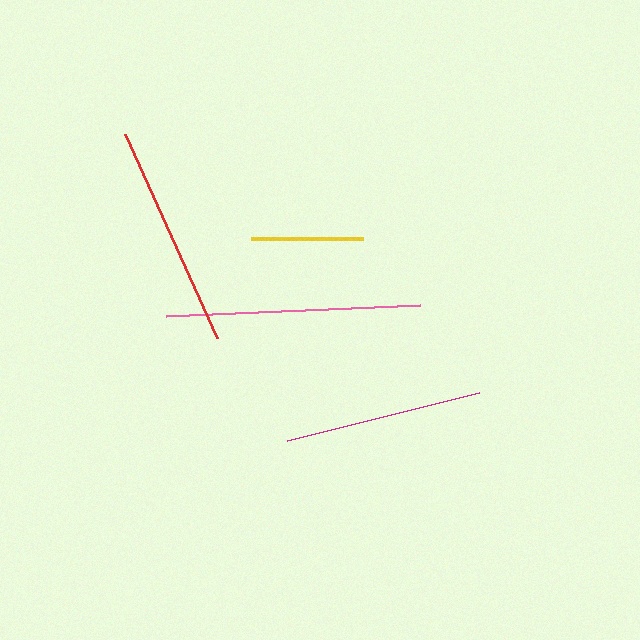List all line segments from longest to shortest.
From longest to shortest: pink, red, magenta, yellow.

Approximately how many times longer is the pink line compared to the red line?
The pink line is approximately 1.1 times the length of the red line.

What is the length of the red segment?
The red segment is approximately 224 pixels long.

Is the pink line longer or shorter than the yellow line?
The pink line is longer than the yellow line.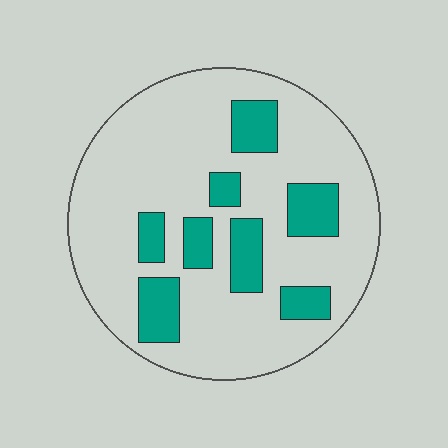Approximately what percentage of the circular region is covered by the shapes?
Approximately 20%.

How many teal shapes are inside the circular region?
8.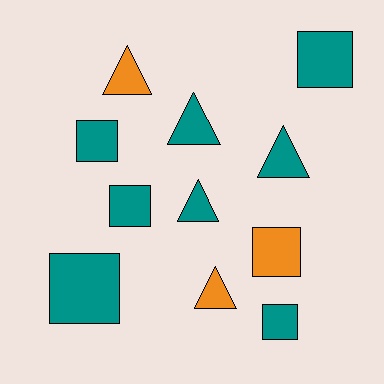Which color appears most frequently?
Teal, with 8 objects.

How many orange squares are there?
There is 1 orange square.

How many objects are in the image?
There are 11 objects.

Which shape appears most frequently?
Square, with 6 objects.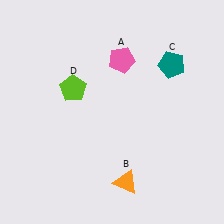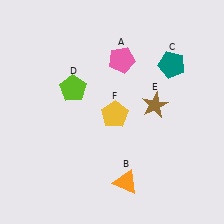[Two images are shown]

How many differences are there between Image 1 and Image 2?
There are 2 differences between the two images.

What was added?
A brown star (E), a yellow pentagon (F) were added in Image 2.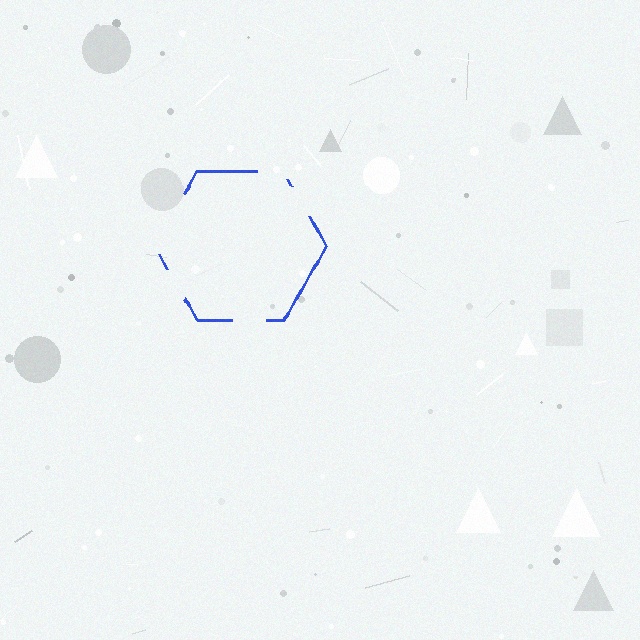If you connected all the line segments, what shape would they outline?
They would outline a hexagon.